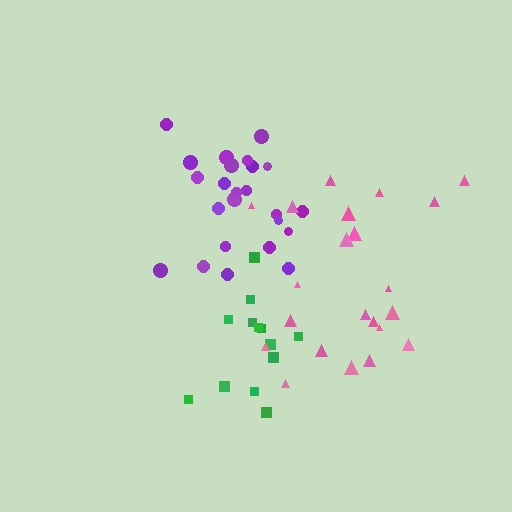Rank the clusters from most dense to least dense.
purple, green, pink.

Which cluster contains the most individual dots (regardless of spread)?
Purple (24).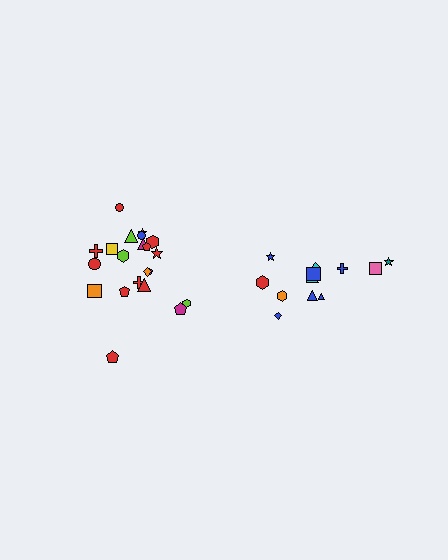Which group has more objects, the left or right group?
The left group.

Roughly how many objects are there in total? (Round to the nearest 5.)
Roughly 35 objects in total.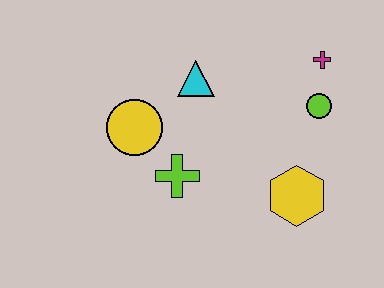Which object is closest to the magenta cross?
The lime circle is closest to the magenta cross.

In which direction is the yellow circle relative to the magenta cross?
The yellow circle is to the left of the magenta cross.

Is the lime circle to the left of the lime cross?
No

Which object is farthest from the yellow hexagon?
The yellow circle is farthest from the yellow hexagon.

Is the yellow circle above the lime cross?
Yes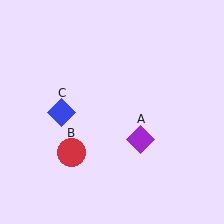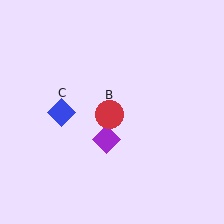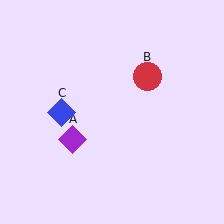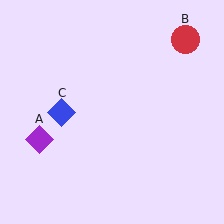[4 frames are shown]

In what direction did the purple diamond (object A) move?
The purple diamond (object A) moved left.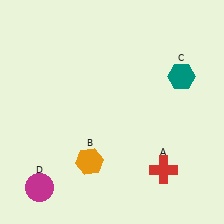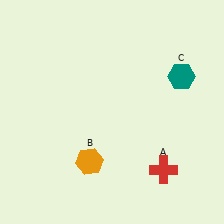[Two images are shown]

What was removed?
The magenta circle (D) was removed in Image 2.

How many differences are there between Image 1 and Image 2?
There is 1 difference between the two images.